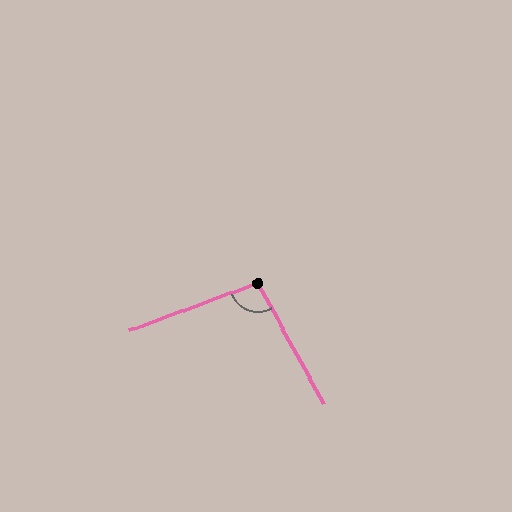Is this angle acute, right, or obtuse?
It is obtuse.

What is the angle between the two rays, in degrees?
Approximately 99 degrees.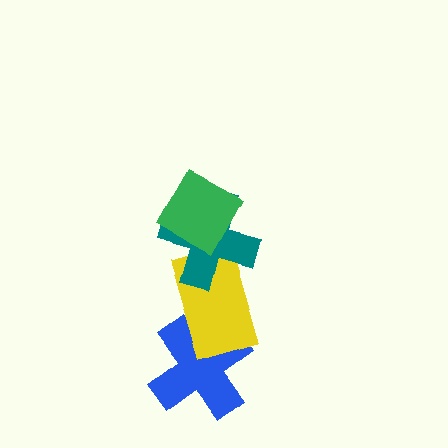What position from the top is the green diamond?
The green diamond is 1st from the top.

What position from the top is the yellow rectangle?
The yellow rectangle is 3rd from the top.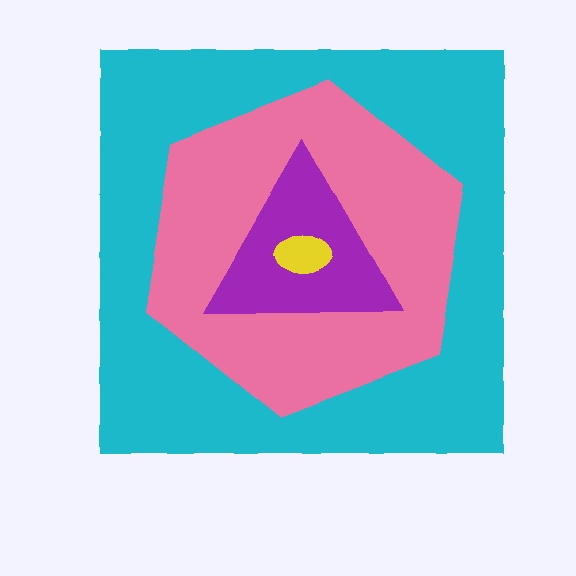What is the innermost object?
The yellow ellipse.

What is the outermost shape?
The cyan square.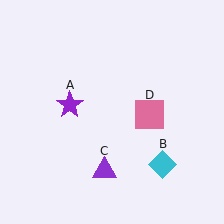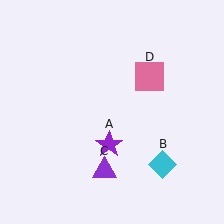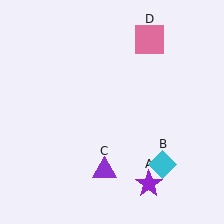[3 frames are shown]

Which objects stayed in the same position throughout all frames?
Cyan diamond (object B) and purple triangle (object C) remained stationary.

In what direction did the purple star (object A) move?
The purple star (object A) moved down and to the right.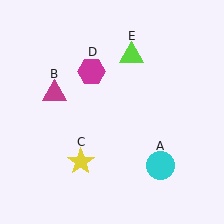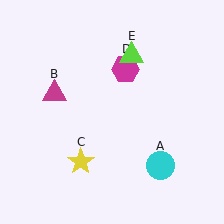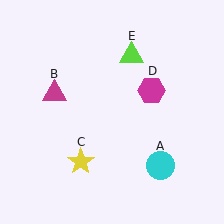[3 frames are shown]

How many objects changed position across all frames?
1 object changed position: magenta hexagon (object D).